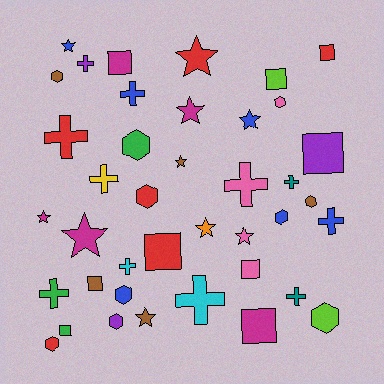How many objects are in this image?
There are 40 objects.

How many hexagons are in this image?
There are 10 hexagons.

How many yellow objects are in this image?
There is 1 yellow object.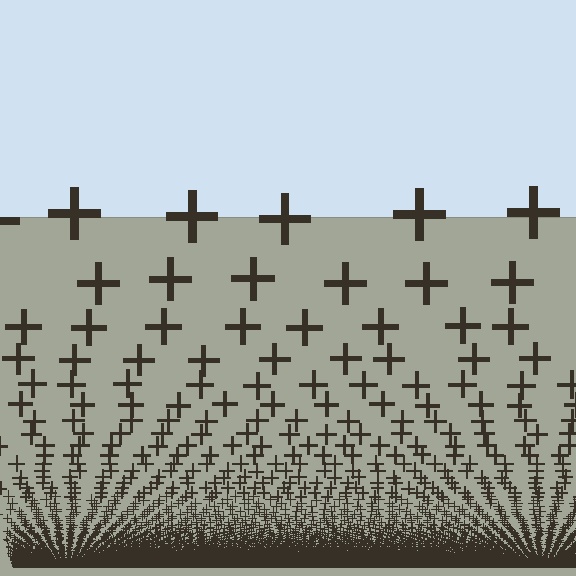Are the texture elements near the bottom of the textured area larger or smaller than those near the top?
Smaller. The gradient is inverted — elements near the bottom are smaller and denser.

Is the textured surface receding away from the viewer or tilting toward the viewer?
The surface appears to tilt toward the viewer. Texture elements get larger and sparser toward the top.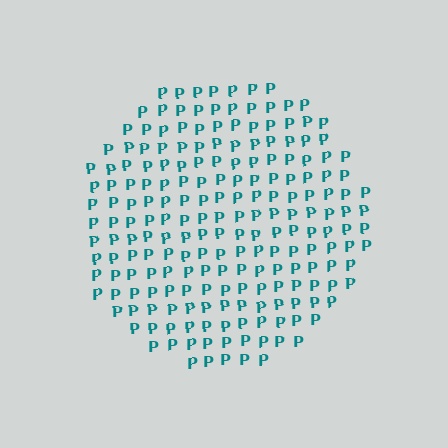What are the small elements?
The small elements are letter P's.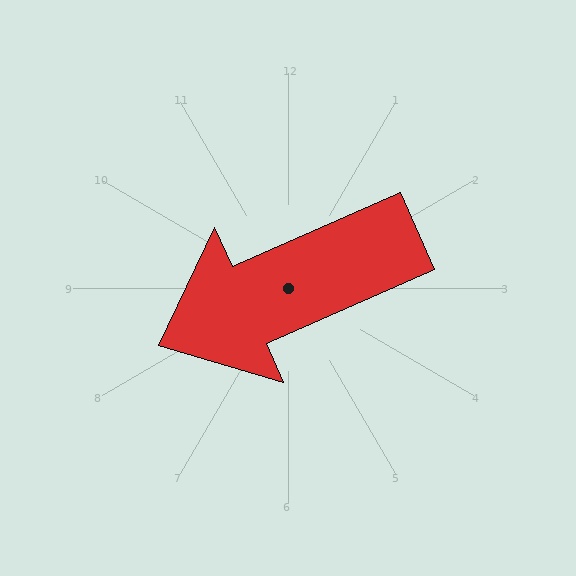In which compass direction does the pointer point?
Southwest.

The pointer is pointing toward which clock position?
Roughly 8 o'clock.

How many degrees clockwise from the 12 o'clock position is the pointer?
Approximately 246 degrees.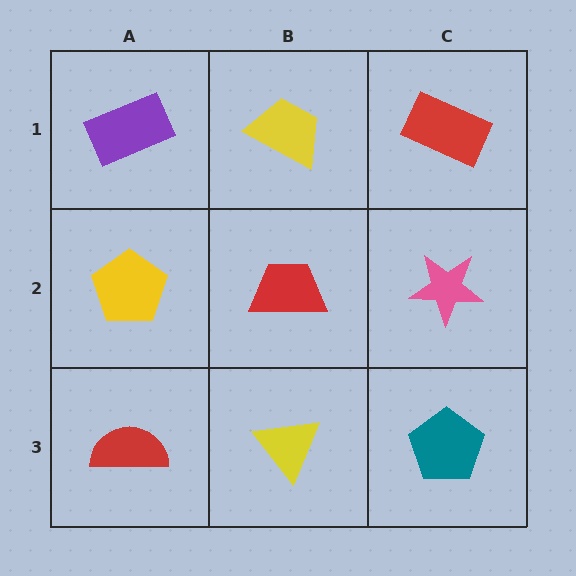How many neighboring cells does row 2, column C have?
3.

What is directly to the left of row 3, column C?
A yellow triangle.